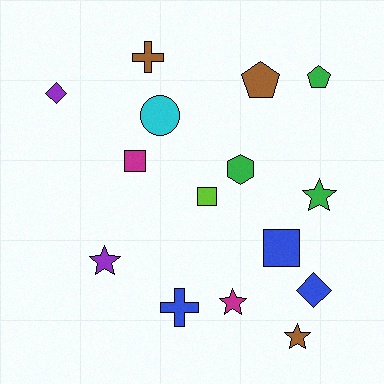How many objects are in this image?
There are 15 objects.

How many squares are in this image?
There are 3 squares.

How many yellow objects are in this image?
There are no yellow objects.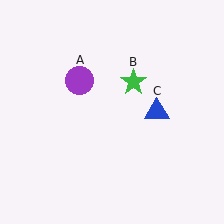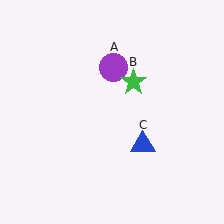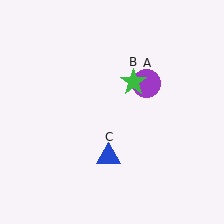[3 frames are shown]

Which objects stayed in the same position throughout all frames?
Green star (object B) remained stationary.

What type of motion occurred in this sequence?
The purple circle (object A), blue triangle (object C) rotated clockwise around the center of the scene.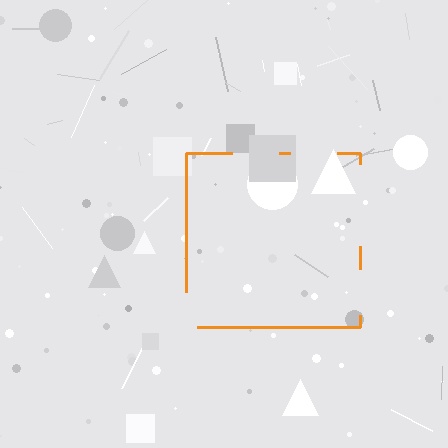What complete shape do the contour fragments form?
The contour fragments form a square.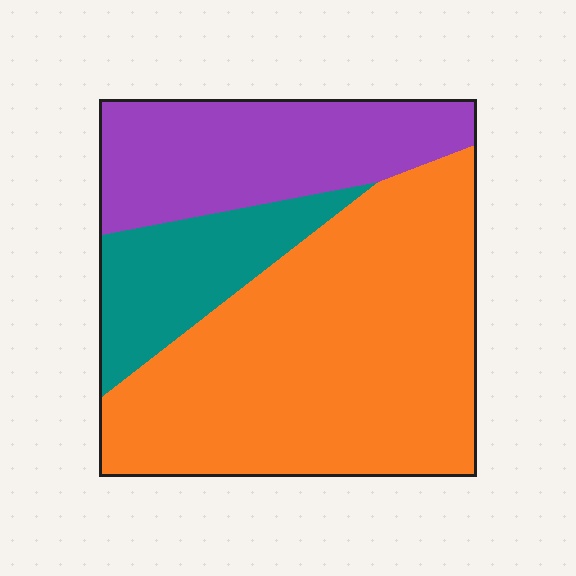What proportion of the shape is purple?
Purple covers around 25% of the shape.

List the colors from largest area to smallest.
From largest to smallest: orange, purple, teal.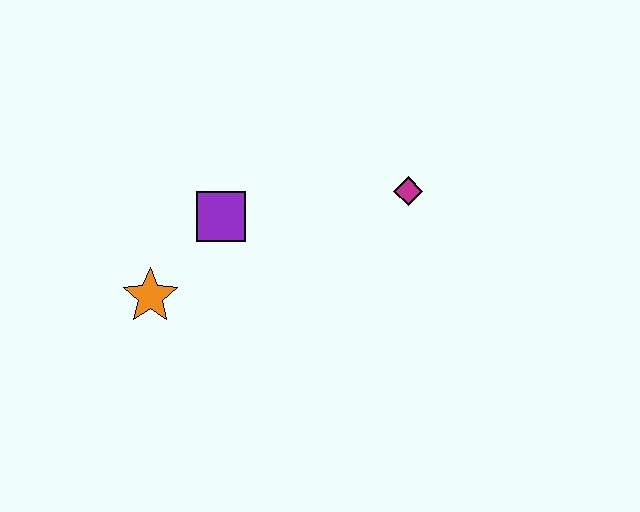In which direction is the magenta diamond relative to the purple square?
The magenta diamond is to the right of the purple square.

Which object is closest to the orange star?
The purple square is closest to the orange star.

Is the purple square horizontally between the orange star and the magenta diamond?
Yes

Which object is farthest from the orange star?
The magenta diamond is farthest from the orange star.